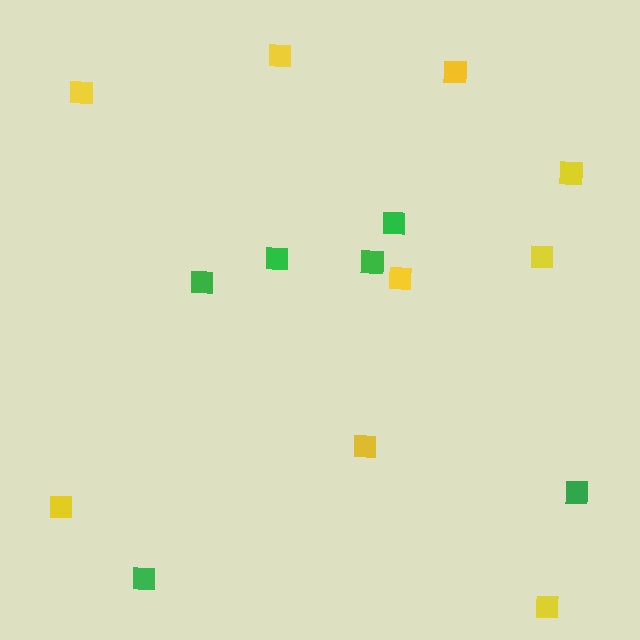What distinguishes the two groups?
There are 2 groups: one group of green squares (6) and one group of yellow squares (9).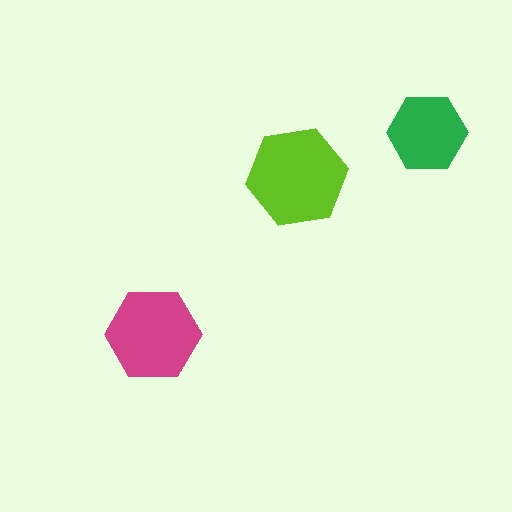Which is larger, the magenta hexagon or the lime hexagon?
The lime one.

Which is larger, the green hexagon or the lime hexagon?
The lime one.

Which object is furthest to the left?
The magenta hexagon is leftmost.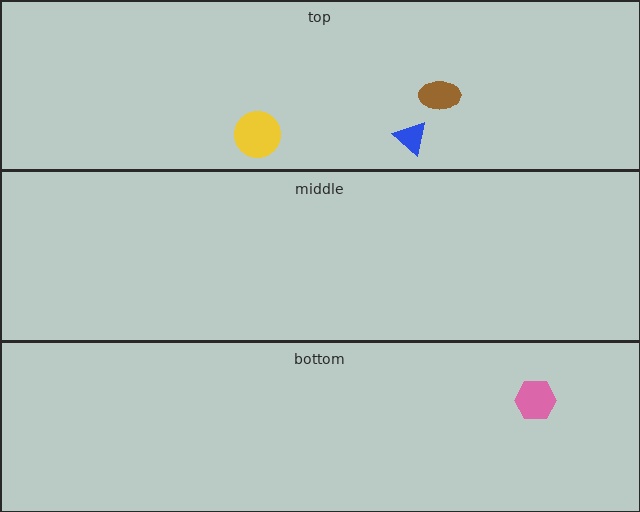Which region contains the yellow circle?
The top region.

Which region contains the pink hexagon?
The bottom region.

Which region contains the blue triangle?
The top region.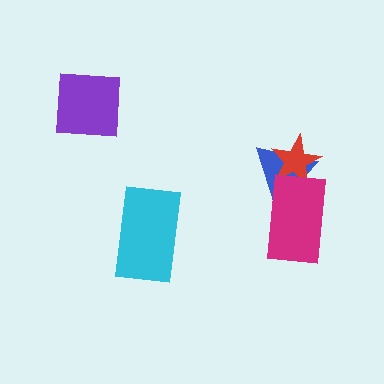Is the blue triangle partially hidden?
Yes, it is partially covered by another shape.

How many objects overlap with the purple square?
0 objects overlap with the purple square.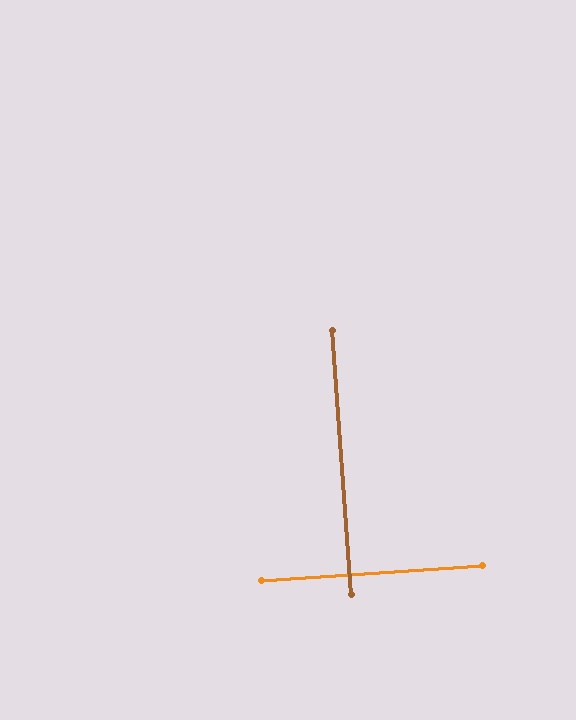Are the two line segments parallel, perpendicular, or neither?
Perpendicular — they meet at approximately 90°.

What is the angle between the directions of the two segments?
Approximately 90 degrees.